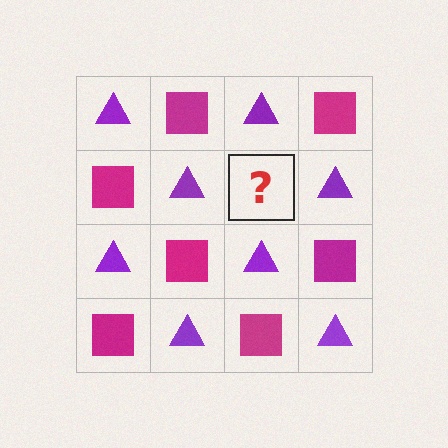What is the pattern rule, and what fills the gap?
The rule is that it alternates purple triangle and magenta square in a checkerboard pattern. The gap should be filled with a magenta square.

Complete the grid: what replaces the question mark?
The question mark should be replaced with a magenta square.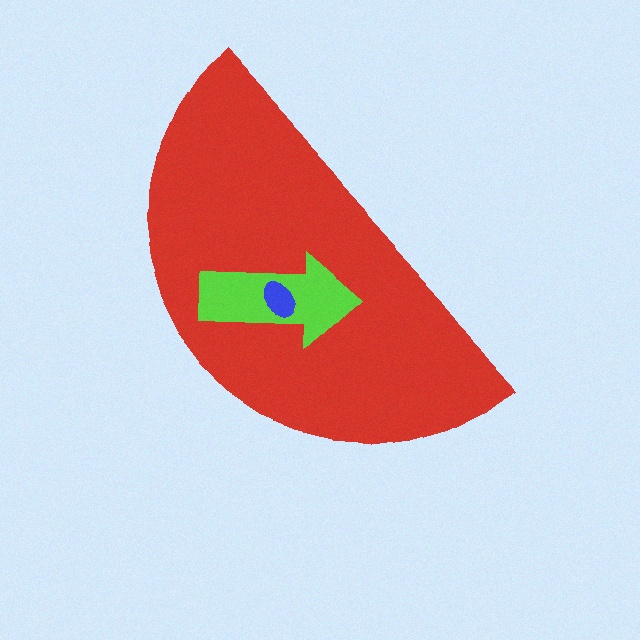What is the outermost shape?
The red semicircle.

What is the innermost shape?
The blue ellipse.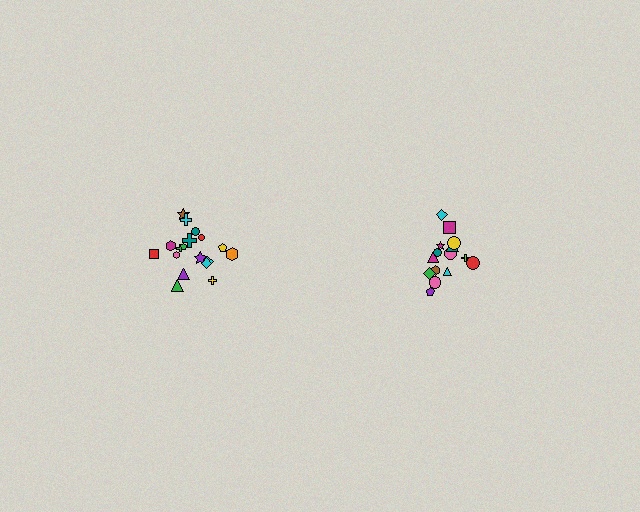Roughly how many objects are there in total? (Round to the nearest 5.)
Roughly 35 objects in total.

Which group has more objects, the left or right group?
The left group.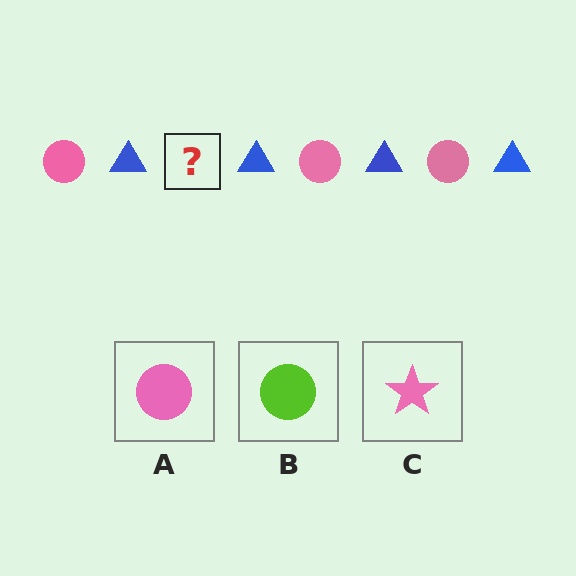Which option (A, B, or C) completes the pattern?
A.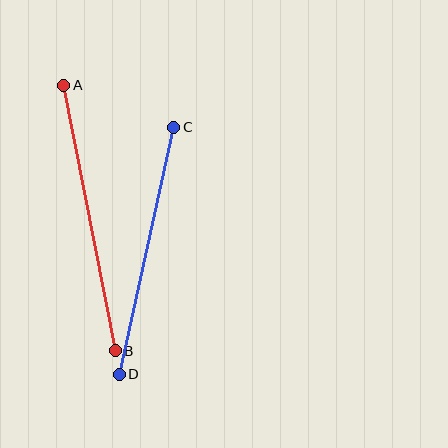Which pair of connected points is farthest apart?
Points A and B are farthest apart.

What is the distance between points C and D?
The distance is approximately 253 pixels.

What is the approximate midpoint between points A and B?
The midpoint is at approximately (90, 218) pixels.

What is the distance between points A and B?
The distance is approximately 271 pixels.